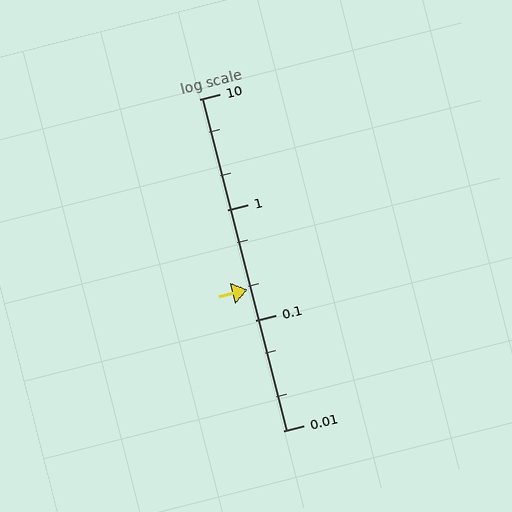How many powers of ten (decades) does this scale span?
The scale spans 3 decades, from 0.01 to 10.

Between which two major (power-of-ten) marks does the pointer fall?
The pointer is between 0.1 and 1.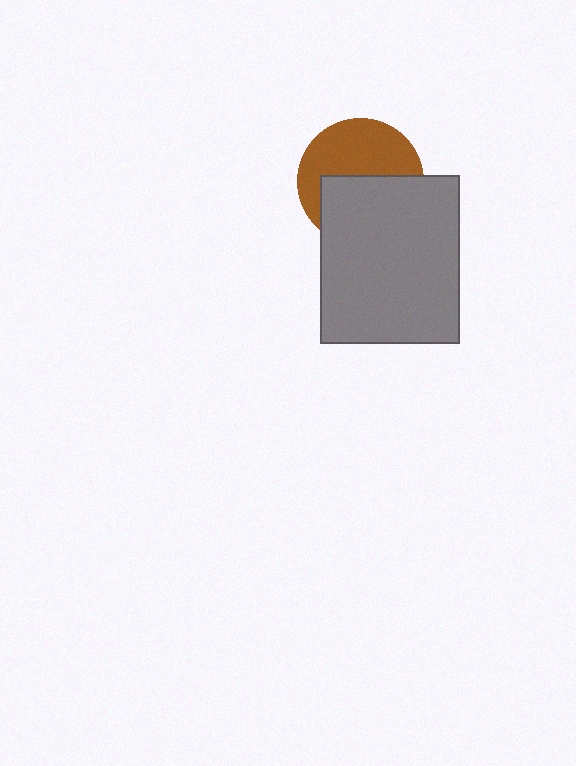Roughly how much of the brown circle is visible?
About half of it is visible (roughly 51%).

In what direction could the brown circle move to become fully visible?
The brown circle could move up. That would shift it out from behind the gray rectangle entirely.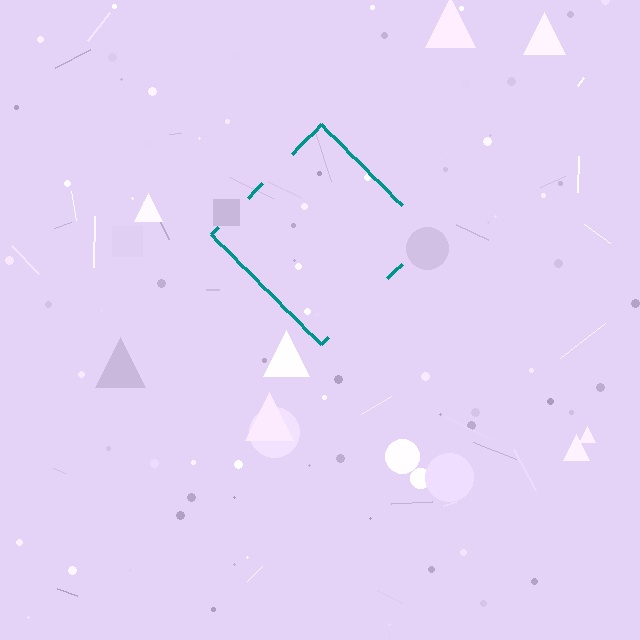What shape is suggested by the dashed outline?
The dashed outline suggests a diamond.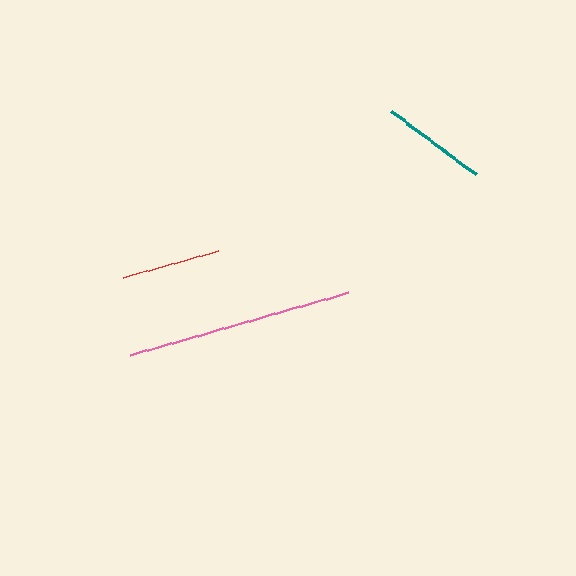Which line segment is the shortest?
The red line is the shortest at approximately 99 pixels.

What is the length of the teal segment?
The teal segment is approximately 106 pixels long.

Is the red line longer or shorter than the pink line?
The pink line is longer than the red line.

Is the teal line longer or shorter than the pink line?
The pink line is longer than the teal line.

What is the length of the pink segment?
The pink segment is approximately 226 pixels long.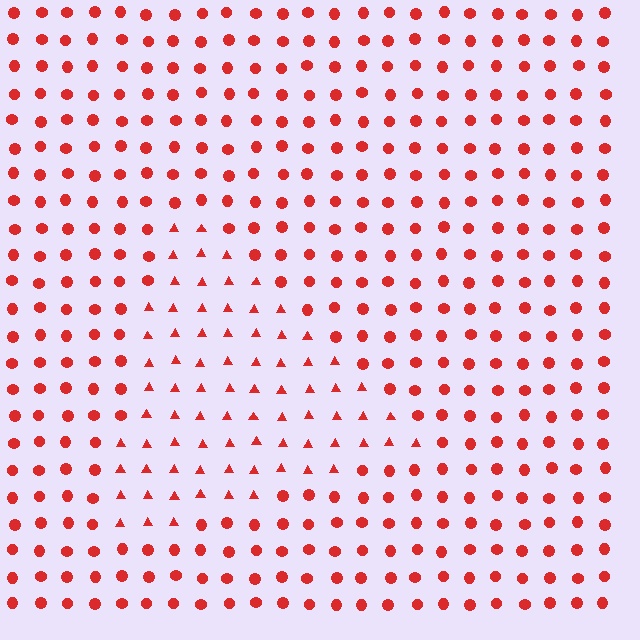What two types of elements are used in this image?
The image uses triangles inside the triangle region and circles outside it.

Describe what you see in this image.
The image is filled with small red elements arranged in a uniform grid. A triangle-shaped region contains triangles, while the surrounding area contains circles. The boundary is defined purely by the change in element shape.